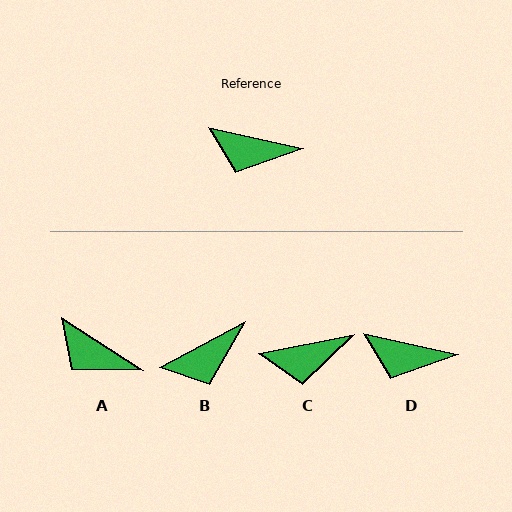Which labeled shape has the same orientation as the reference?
D.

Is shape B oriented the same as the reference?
No, it is off by about 40 degrees.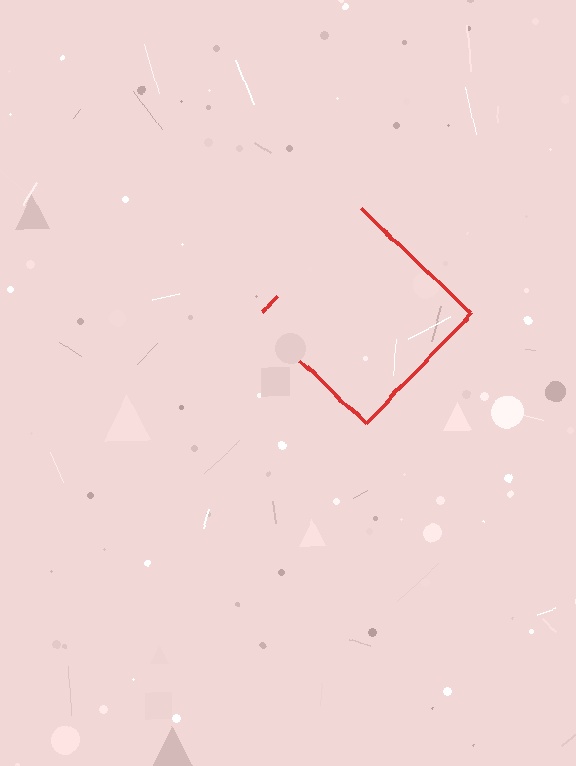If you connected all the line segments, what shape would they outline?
They would outline a diamond.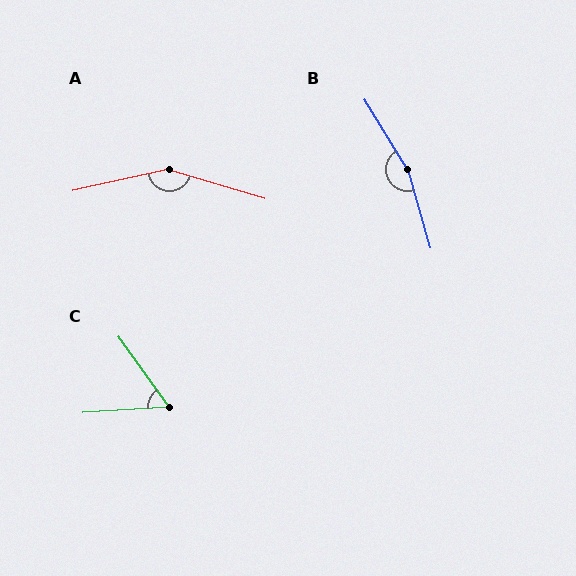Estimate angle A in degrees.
Approximately 150 degrees.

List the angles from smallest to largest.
C (58°), A (150°), B (165°).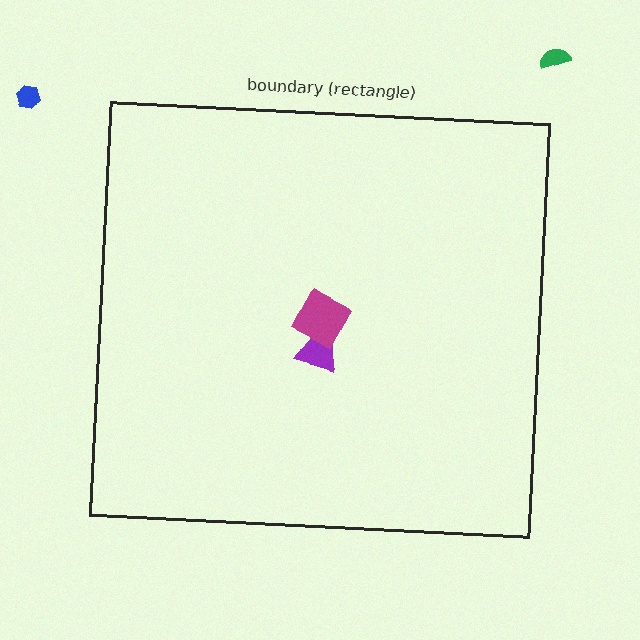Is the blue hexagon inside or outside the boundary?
Outside.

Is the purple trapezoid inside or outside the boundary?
Inside.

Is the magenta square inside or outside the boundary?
Inside.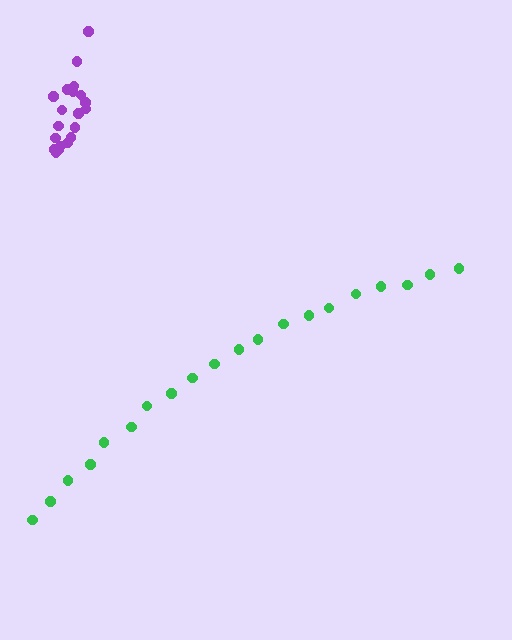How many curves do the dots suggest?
There are 2 distinct paths.